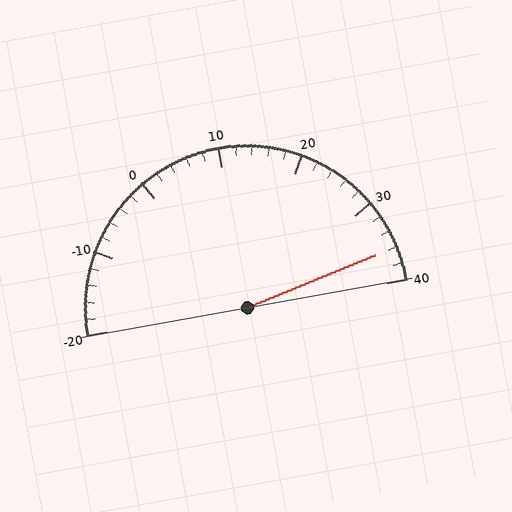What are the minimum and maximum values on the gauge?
The gauge ranges from -20 to 40.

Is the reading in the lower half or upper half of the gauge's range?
The reading is in the upper half of the range (-20 to 40).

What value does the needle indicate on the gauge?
The needle indicates approximately 36.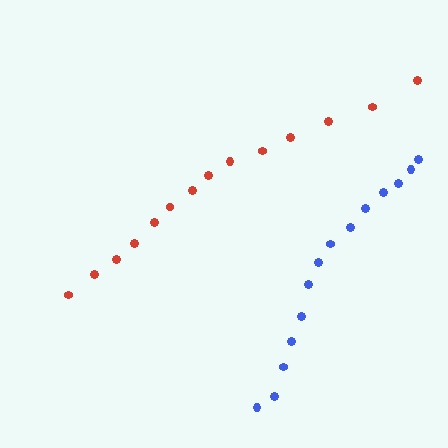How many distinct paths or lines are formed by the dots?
There are 2 distinct paths.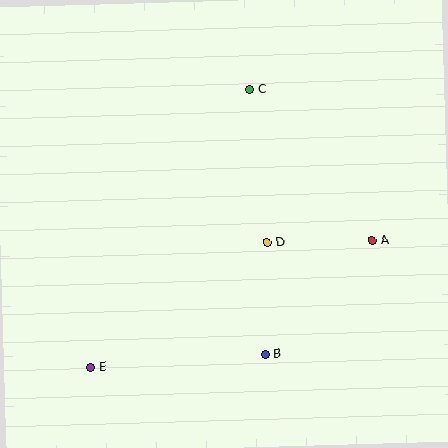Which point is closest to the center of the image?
Point D at (267, 242) is closest to the center.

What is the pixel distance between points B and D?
The distance between B and D is 112 pixels.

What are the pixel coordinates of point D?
Point D is at (267, 242).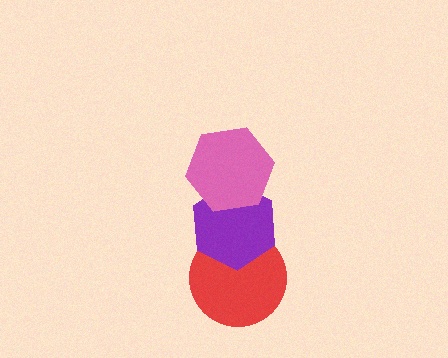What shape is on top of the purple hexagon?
The pink hexagon is on top of the purple hexagon.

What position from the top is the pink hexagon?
The pink hexagon is 1st from the top.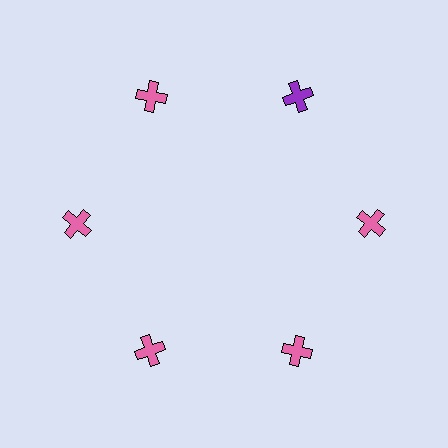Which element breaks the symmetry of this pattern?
The purple cross at roughly the 1 o'clock position breaks the symmetry. All other shapes are pink crosses.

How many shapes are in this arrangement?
There are 6 shapes arranged in a ring pattern.